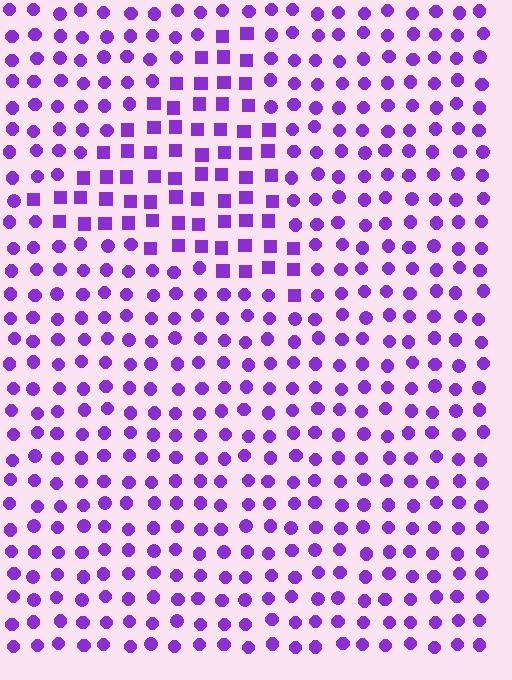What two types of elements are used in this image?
The image uses squares inside the triangle region and circles outside it.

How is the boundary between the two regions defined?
The boundary is defined by a change in element shape: squares inside vs. circles outside. All elements share the same color and spacing.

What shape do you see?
I see a triangle.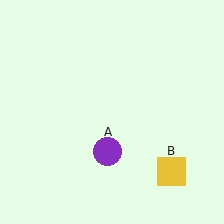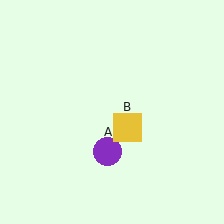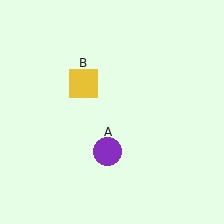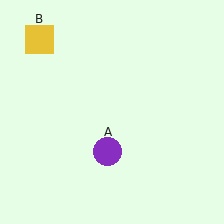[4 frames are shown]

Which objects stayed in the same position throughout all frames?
Purple circle (object A) remained stationary.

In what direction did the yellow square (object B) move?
The yellow square (object B) moved up and to the left.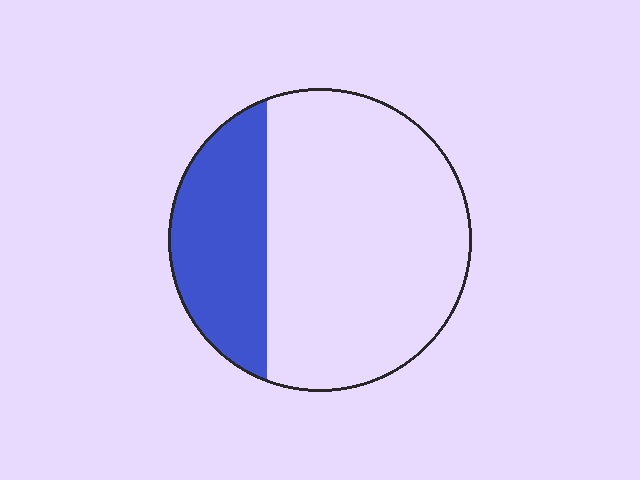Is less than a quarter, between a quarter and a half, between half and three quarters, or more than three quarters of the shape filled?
Between a quarter and a half.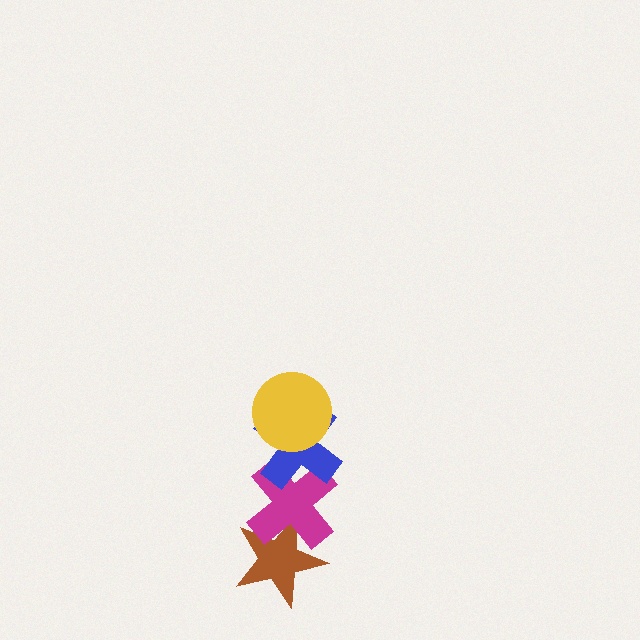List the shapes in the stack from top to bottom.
From top to bottom: the yellow circle, the blue cross, the magenta cross, the brown star.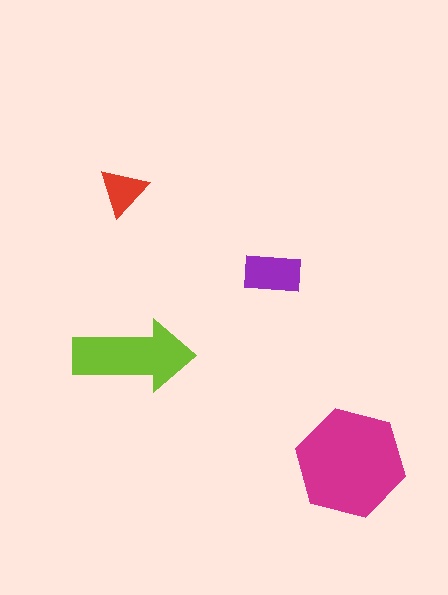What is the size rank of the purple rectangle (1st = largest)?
3rd.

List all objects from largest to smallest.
The magenta hexagon, the lime arrow, the purple rectangle, the red triangle.